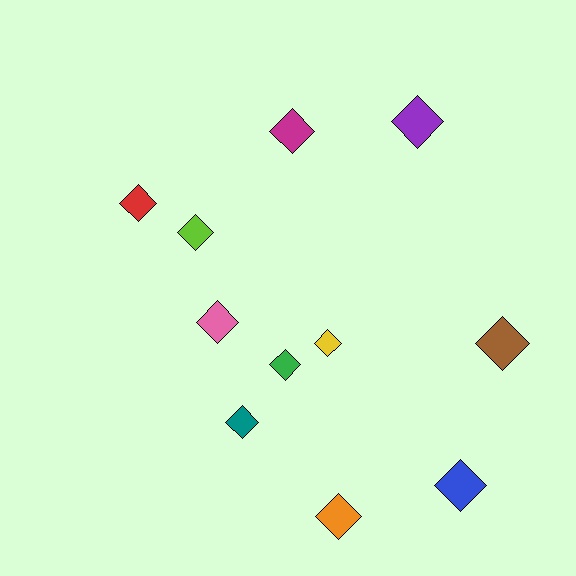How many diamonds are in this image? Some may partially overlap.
There are 11 diamonds.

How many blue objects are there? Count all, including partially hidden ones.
There is 1 blue object.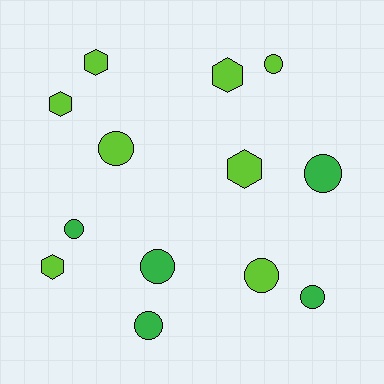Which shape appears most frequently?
Circle, with 8 objects.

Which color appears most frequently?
Lime, with 8 objects.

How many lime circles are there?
There are 3 lime circles.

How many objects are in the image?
There are 13 objects.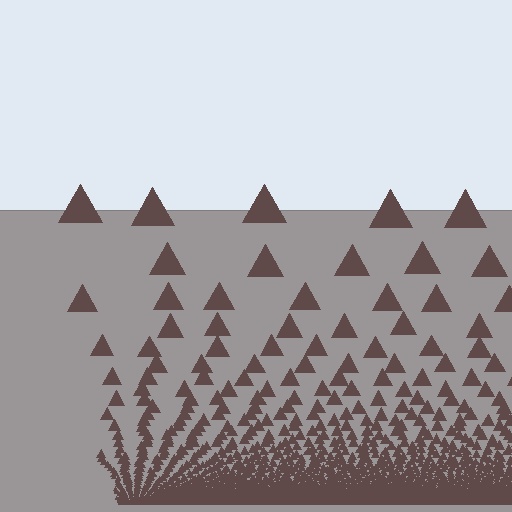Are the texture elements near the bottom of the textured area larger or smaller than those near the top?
Smaller. The gradient is inverted — elements near the bottom are smaller and denser.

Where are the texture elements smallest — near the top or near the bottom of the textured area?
Near the bottom.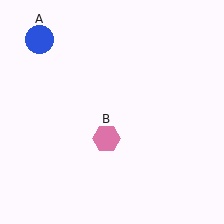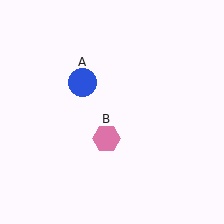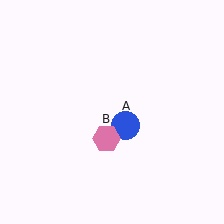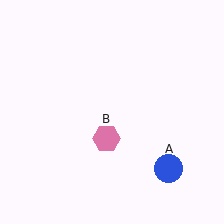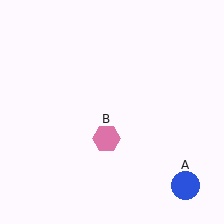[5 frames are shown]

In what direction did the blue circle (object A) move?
The blue circle (object A) moved down and to the right.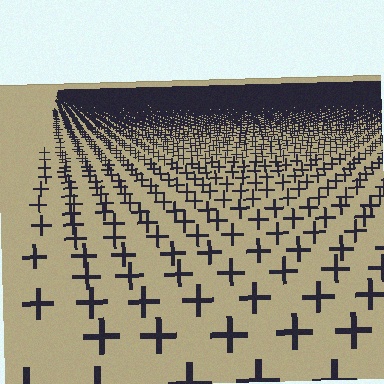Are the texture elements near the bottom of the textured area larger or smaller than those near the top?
Larger. Near the bottom, elements are closer to the viewer and appear at a bigger on-screen size.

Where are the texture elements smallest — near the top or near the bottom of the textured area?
Near the top.